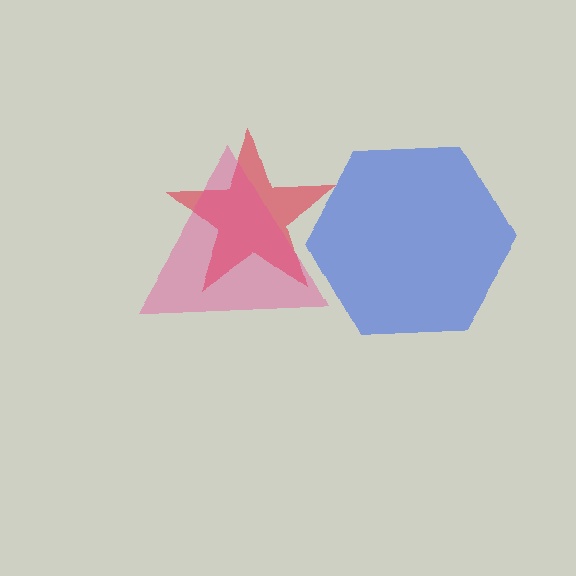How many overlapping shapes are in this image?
There are 3 overlapping shapes in the image.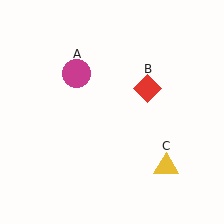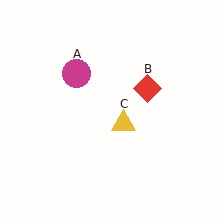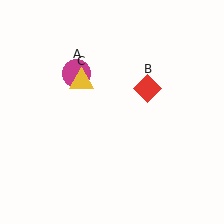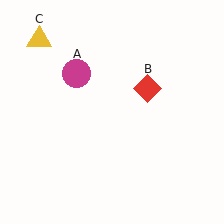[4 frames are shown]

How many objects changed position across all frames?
1 object changed position: yellow triangle (object C).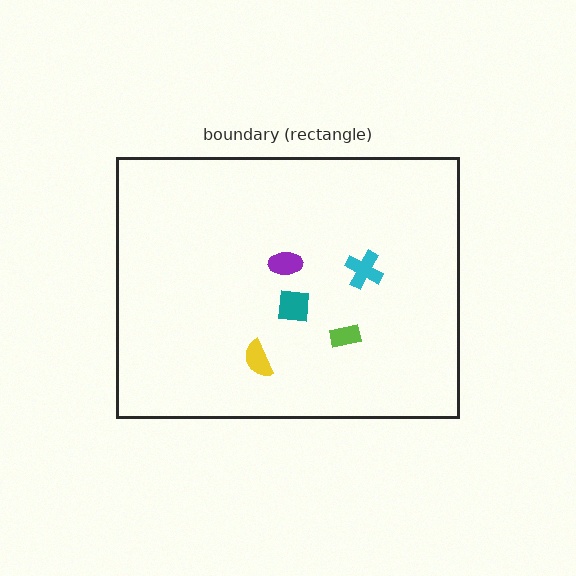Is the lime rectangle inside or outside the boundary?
Inside.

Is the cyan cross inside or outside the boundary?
Inside.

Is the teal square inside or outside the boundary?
Inside.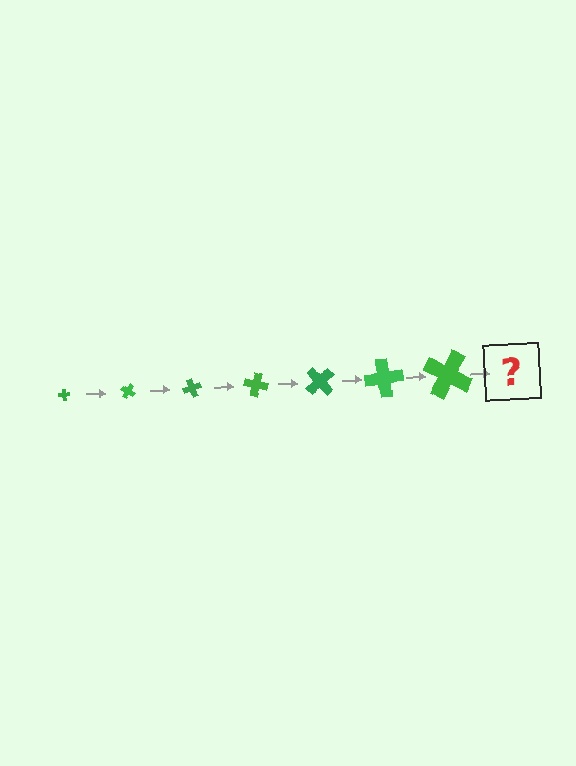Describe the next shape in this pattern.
It should be a cross, larger than the previous one and rotated 245 degrees from the start.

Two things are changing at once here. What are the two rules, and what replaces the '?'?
The two rules are that the cross grows larger each step and it rotates 35 degrees each step. The '?' should be a cross, larger than the previous one and rotated 245 degrees from the start.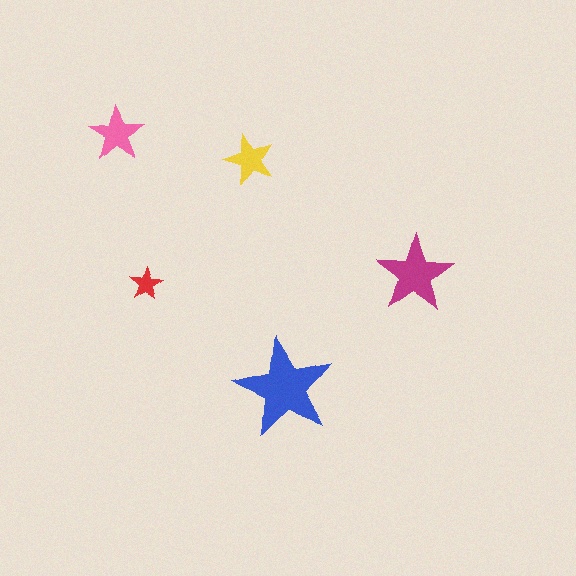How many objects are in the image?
There are 5 objects in the image.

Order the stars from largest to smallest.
the blue one, the magenta one, the pink one, the yellow one, the red one.